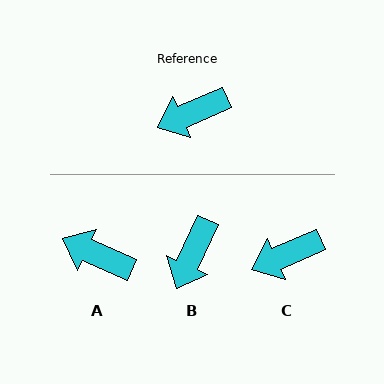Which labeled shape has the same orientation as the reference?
C.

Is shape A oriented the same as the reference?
No, it is off by about 48 degrees.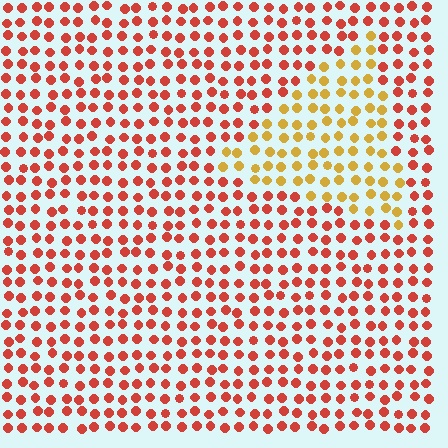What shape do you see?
I see a triangle.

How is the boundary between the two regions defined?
The boundary is defined purely by a slight shift in hue (about 42 degrees). Spacing, size, and orientation are identical on both sides.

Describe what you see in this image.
The image is filled with small red elements in a uniform arrangement. A triangle-shaped region is visible where the elements are tinted to a slightly different hue, forming a subtle color boundary.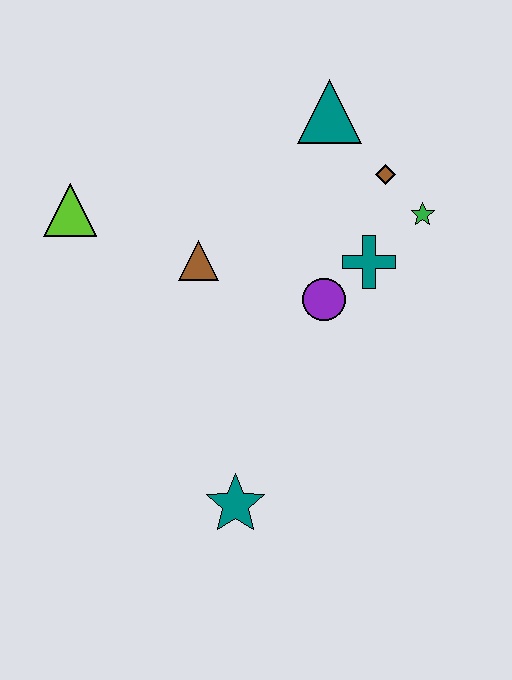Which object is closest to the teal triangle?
The brown diamond is closest to the teal triangle.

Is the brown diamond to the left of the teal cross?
No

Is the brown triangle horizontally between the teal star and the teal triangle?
No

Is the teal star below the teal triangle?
Yes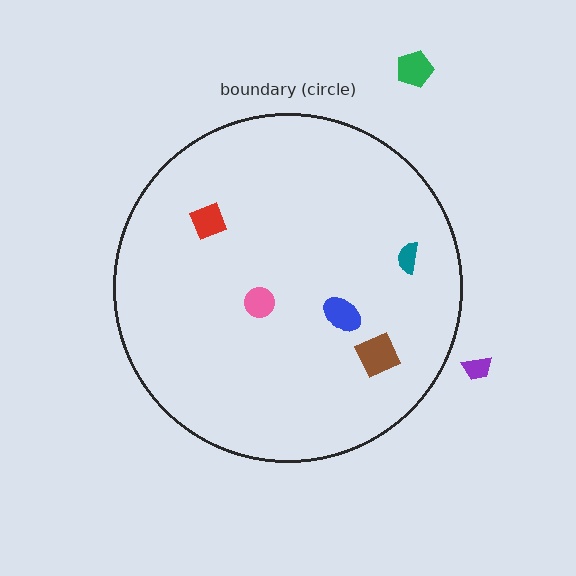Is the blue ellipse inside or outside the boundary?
Inside.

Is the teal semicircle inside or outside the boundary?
Inside.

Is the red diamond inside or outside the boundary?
Inside.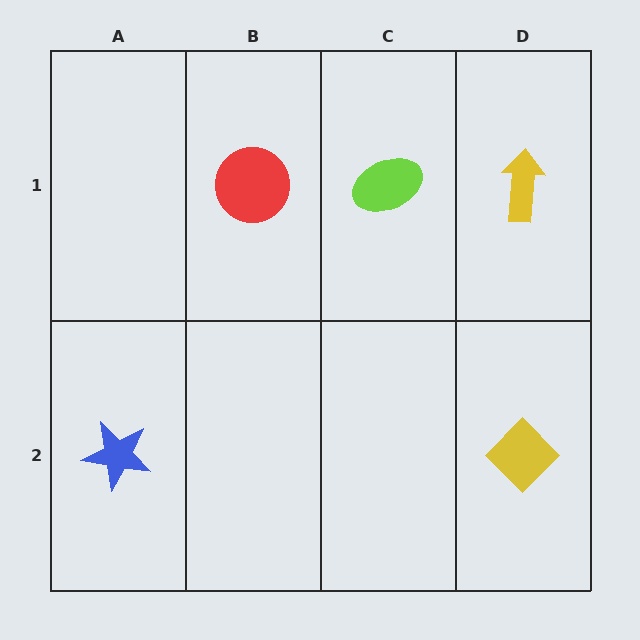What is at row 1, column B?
A red circle.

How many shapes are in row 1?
3 shapes.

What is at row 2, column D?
A yellow diamond.